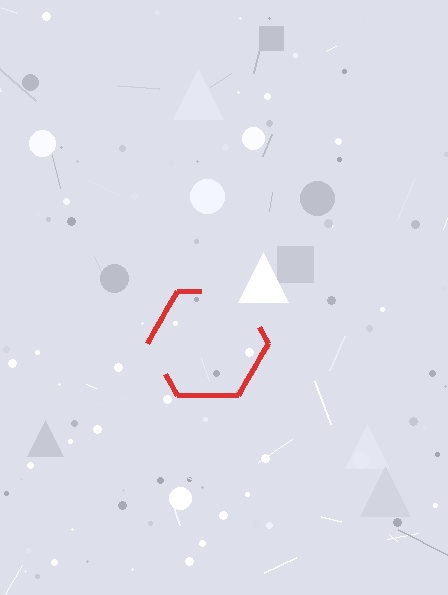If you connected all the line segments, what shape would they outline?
They would outline a hexagon.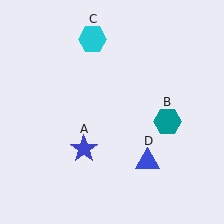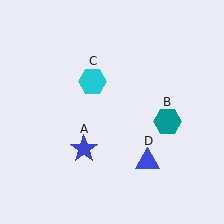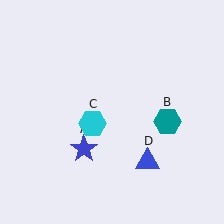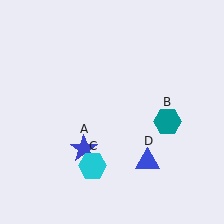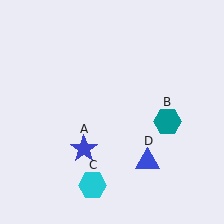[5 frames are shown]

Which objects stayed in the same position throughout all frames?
Blue star (object A) and teal hexagon (object B) and blue triangle (object D) remained stationary.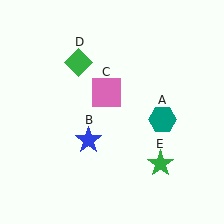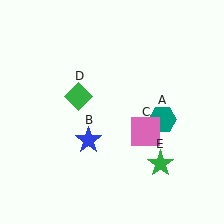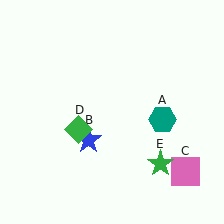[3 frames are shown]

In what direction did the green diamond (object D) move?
The green diamond (object D) moved down.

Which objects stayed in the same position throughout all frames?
Teal hexagon (object A) and blue star (object B) and green star (object E) remained stationary.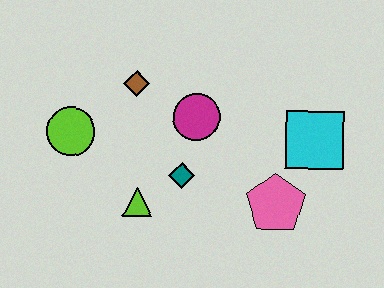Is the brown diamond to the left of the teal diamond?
Yes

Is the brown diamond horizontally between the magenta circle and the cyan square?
No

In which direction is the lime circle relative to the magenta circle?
The lime circle is to the left of the magenta circle.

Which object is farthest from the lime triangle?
The cyan square is farthest from the lime triangle.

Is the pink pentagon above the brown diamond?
No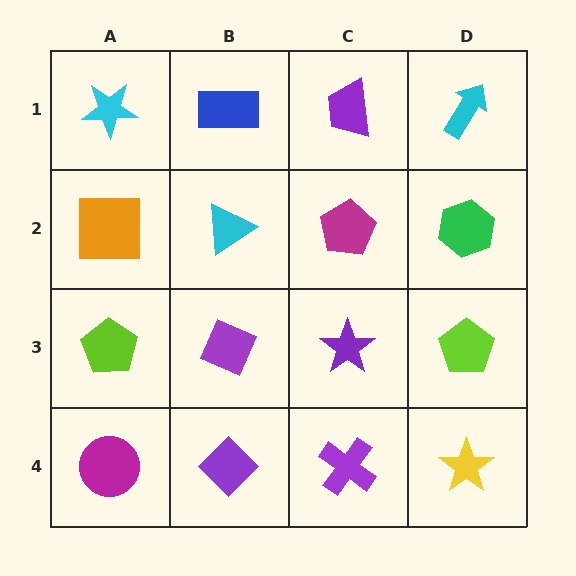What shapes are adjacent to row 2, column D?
A cyan arrow (row 1, column D), a lime pentagon (row 3, column D), a magenta pentagon (row 2, column C).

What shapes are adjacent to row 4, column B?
A purple diamond (row 3, column B), a magenta circle (row 4, column A), a purple cross (row 4, column C).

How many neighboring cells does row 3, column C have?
4.